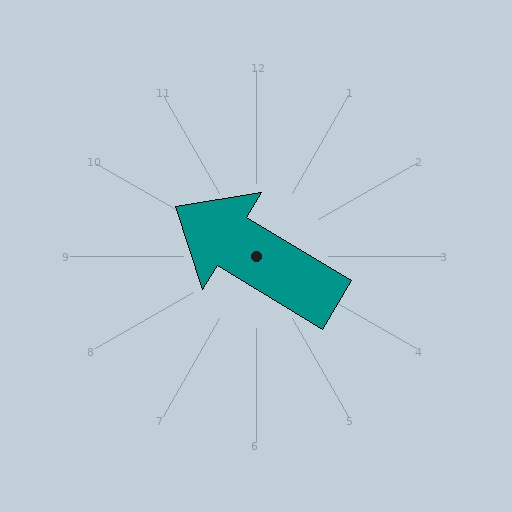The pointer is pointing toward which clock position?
Roughly 10 o'clock.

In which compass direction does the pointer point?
Northwest.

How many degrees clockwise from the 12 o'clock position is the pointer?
Approximately 301 degrees.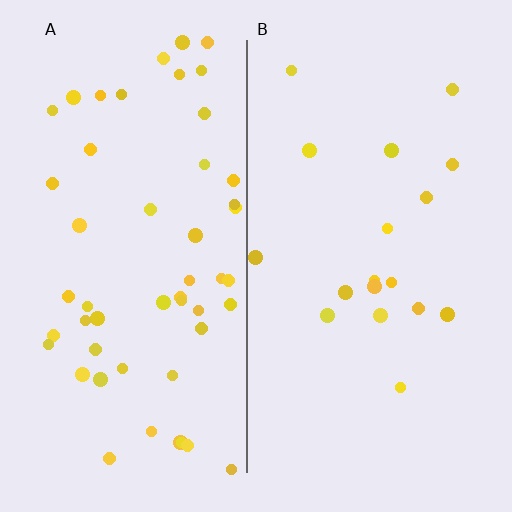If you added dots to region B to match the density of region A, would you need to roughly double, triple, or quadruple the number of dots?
Approximately triple.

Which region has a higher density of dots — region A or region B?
A (the left).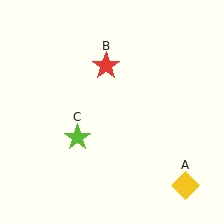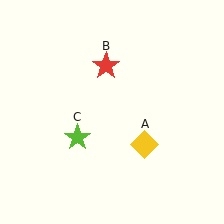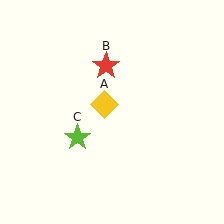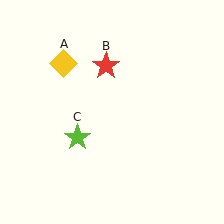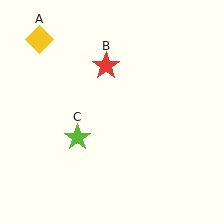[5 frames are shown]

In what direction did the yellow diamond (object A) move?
The yellow diamond (object A) moved up and to the left.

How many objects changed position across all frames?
1 object changed position: yellow diamond (object A).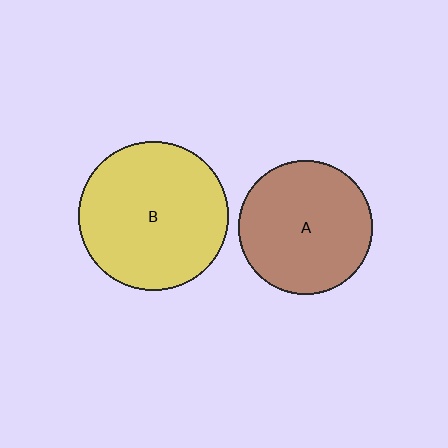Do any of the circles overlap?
No, none of the circles overlap.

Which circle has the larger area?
Circle B (yellow).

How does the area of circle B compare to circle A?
Approximately 1.2 times.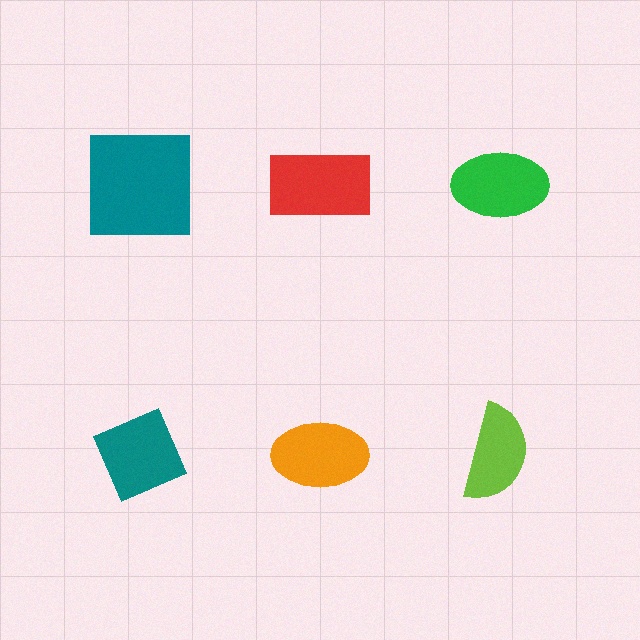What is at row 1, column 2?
A red rectangle.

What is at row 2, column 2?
An orange ellipse.